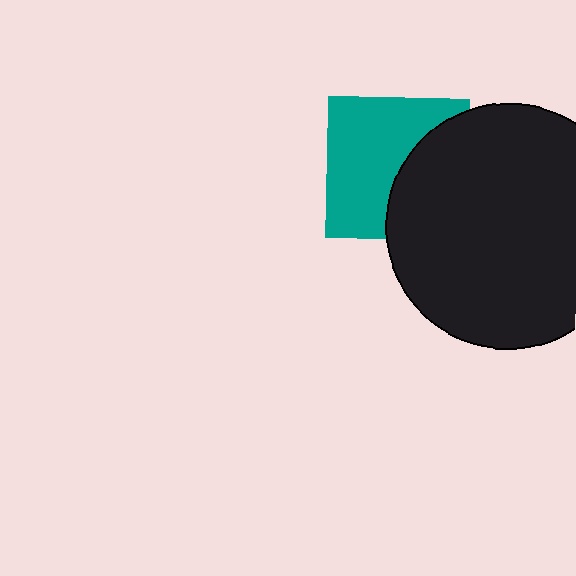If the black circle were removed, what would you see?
You would see the complete teal square.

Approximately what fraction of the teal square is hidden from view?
Roughly 41% of the teal square is hidden behind the black circle.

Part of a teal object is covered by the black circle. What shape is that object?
It is a square.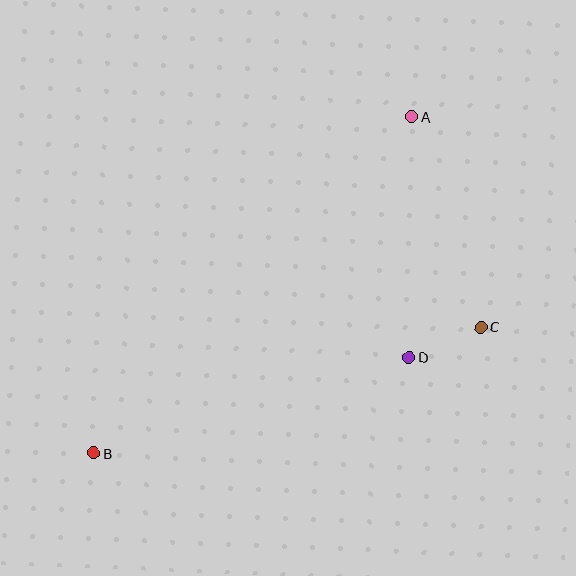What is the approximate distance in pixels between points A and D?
The distance between A and D is approximately 241 pixels.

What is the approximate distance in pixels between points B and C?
The distance between B and C is approximately 407 pixels.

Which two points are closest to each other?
Points C and D are closest to each other.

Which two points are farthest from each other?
Points A and B are farthest from each other.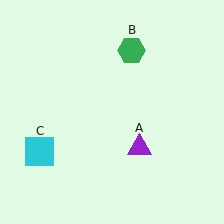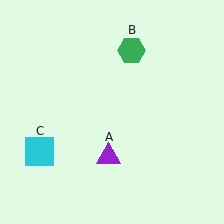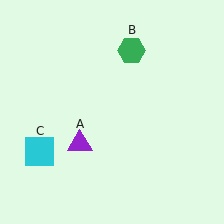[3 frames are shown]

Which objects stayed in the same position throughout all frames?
Green hexagon (object B) and cyan square (object C) remained stationary.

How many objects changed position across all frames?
1 object changed position: purple triangle (object A).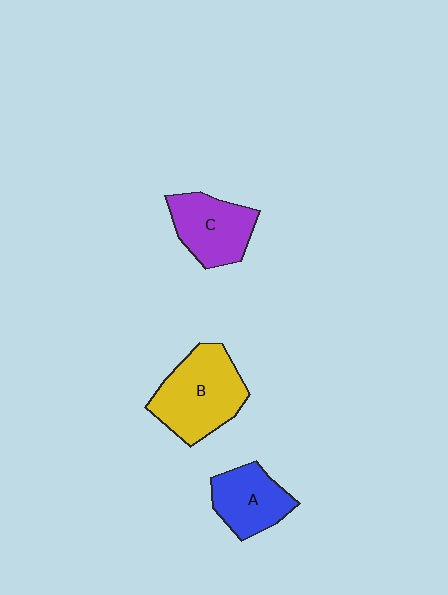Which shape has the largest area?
Shape B (yellow).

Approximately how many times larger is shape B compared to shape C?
Approximately 1.3 times.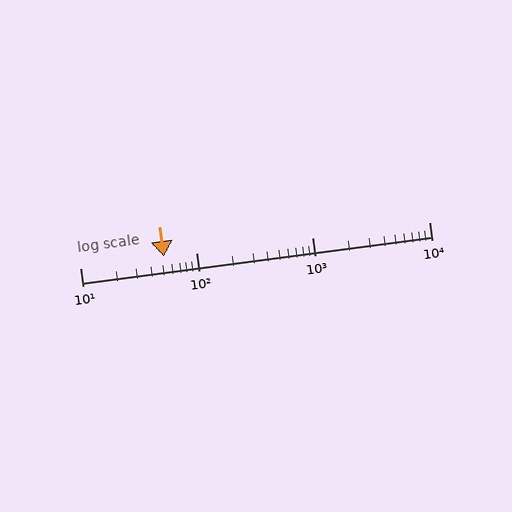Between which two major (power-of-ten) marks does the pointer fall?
The pointer is between 10 and 100.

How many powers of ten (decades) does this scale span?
The scale spans 3 decades, from 10 to 10000.